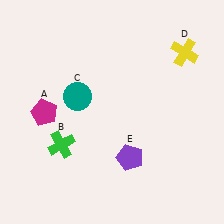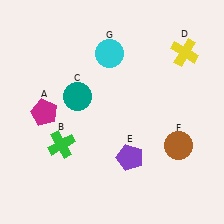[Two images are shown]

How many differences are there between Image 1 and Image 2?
There are 2 differences between the two images.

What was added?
A brown circle (F), a cyan circle (G) were added in Image 2.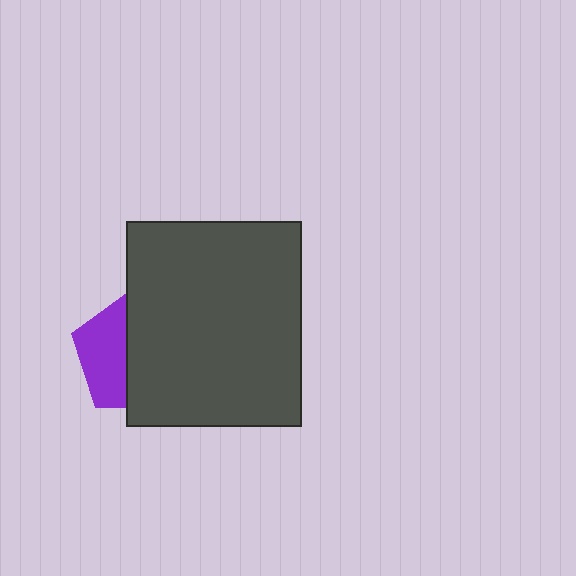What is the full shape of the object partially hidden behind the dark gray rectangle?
The partially hidden object is a purple pentagon.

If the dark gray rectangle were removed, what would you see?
You would see the complete purple pentagon.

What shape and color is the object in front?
The object in front is a dark gray rectangle.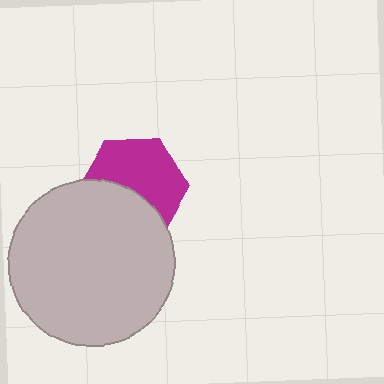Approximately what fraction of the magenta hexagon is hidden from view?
Roughly 42% of the magenta hexagon is hidden behind the light gray circle.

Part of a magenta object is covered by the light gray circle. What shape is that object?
It is a hexagon.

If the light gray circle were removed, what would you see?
You would see the complete magenta hexagon.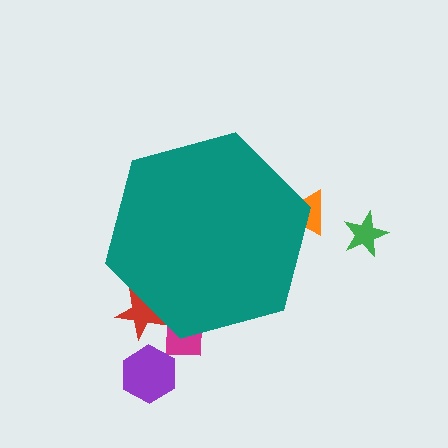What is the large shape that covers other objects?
A teal hexagon.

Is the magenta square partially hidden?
Yes, the magenta square is partially hidden behind the teal hexagon.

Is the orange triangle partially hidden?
Yes, the orange triangle is partially hidden behind the teal hexagon.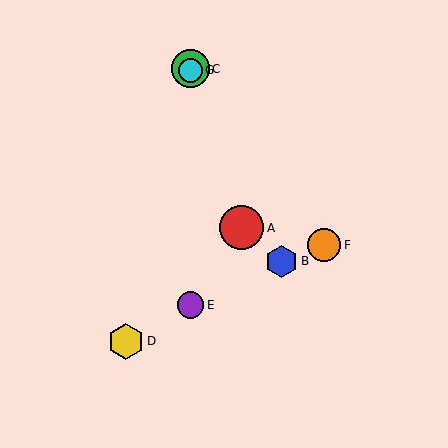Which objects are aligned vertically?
Objects C, E, G are aligned vertically.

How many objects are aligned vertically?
3 objects (C, E, G) are aligned vertically.